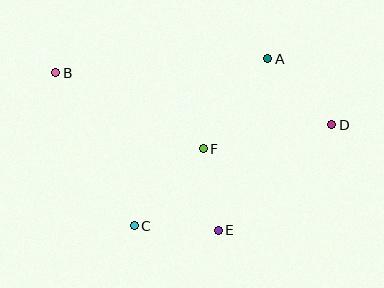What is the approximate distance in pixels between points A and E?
The distance between A and E is approximately 178 pixels.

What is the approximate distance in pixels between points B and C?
The distance between B and C is approximately 172 pixels.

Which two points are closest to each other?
Points E and F are closest to each other.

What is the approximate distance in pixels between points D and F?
The distance between D and F is approximately 131 pixels.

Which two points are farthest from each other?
Points B and D are farthest from each other.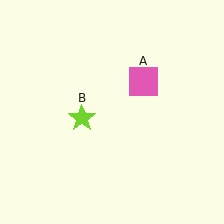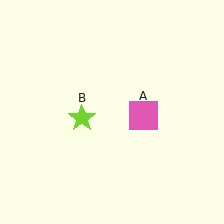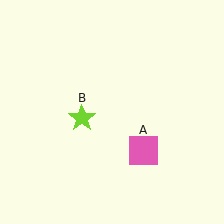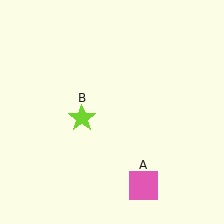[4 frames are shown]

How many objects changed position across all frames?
1 object changed position: pink square (object A).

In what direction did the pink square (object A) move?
The pink square (object A) moved down.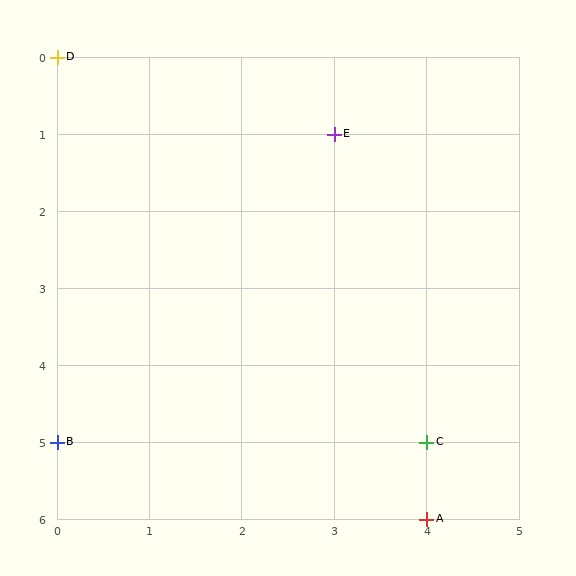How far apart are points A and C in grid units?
Points A and C are 1 row apart.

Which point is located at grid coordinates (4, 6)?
Point A is at (4, 6).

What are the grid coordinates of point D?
Point D is at grid coordinates (0, 0).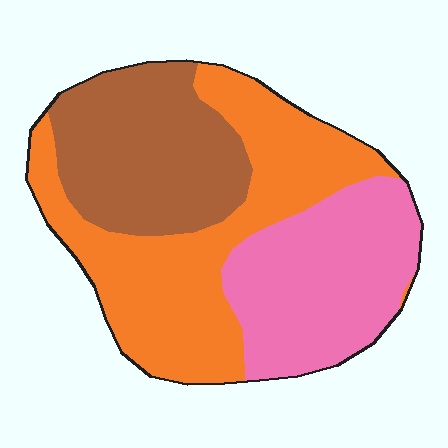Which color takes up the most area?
Orange, at roughly 40%.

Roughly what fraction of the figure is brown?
Brown takes up about one quarter (1/4) of the figure.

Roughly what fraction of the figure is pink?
Pink takes up between a sixth and a third of the figure.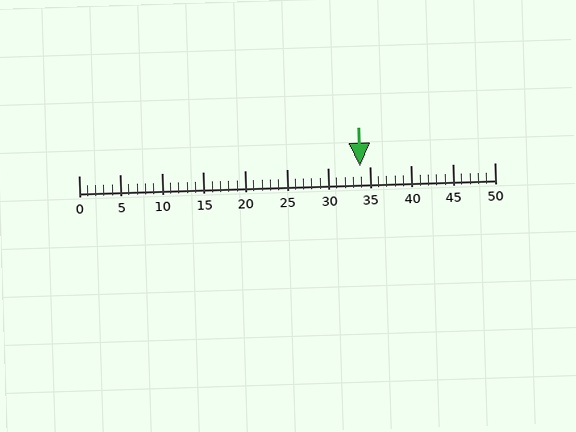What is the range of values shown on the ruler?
The ruler shows values from 0 to 50.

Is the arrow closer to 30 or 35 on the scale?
The arrow is closer to 35.